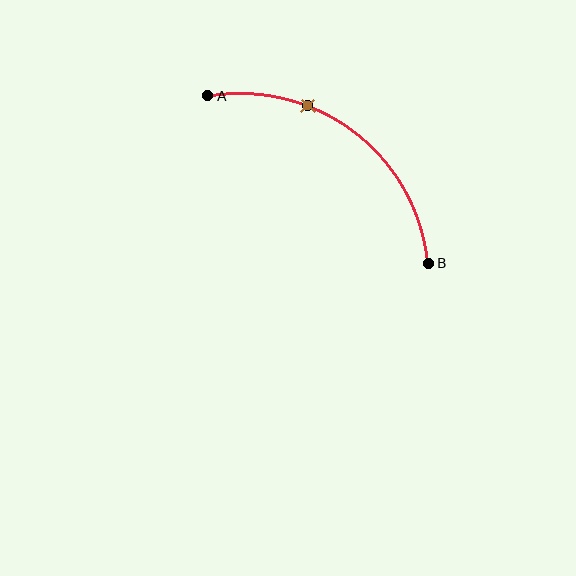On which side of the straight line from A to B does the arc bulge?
The arc bulges above and to the right of the straight line connecting A and B.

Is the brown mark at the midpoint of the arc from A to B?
No. The brown mark lies on the arc but is closer to endpoint A. The arc midpoint would be at the point on the curve equidistant along the arc from both A and B.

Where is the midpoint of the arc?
The arc midpoint is the point on the curve farthest from the straight line joining A and B. It sits above and to the right of that line.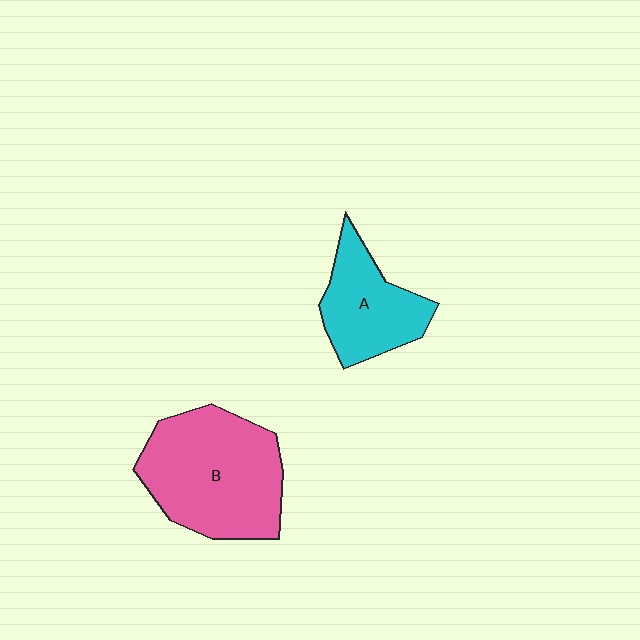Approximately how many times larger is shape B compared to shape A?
Approximately 1.7 times.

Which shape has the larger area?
Shape B (pink).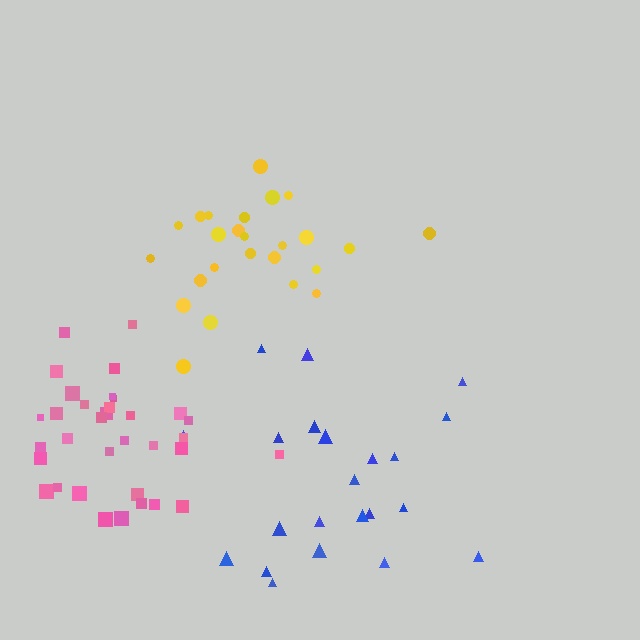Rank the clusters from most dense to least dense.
pink, yellow, blue.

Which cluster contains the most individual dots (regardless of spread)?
Pink (35).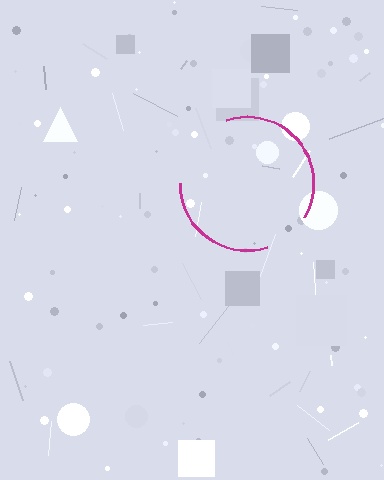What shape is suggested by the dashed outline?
The dashed outline suggests a circle.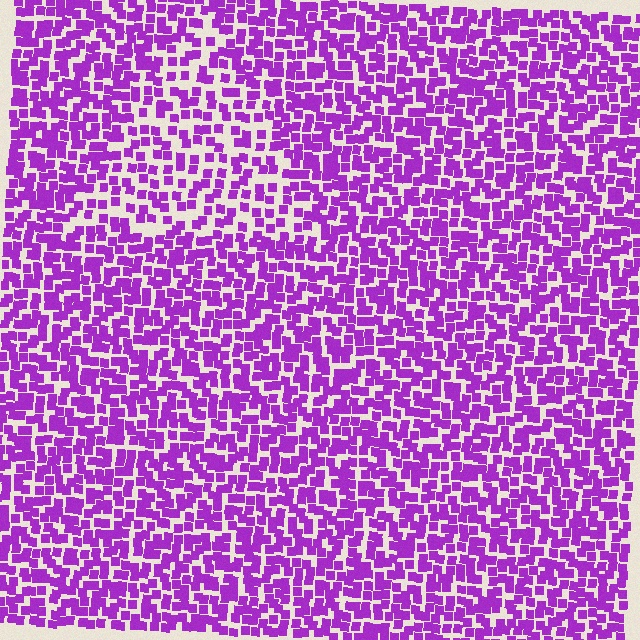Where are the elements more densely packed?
The elements are more densely packed outside the triangle boundary.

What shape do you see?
I see a triangle.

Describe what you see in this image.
The image contains small purple elements arranged at two different densities. A triangle-shaped region is visible where the elements are less densely packed than the surrounding area.